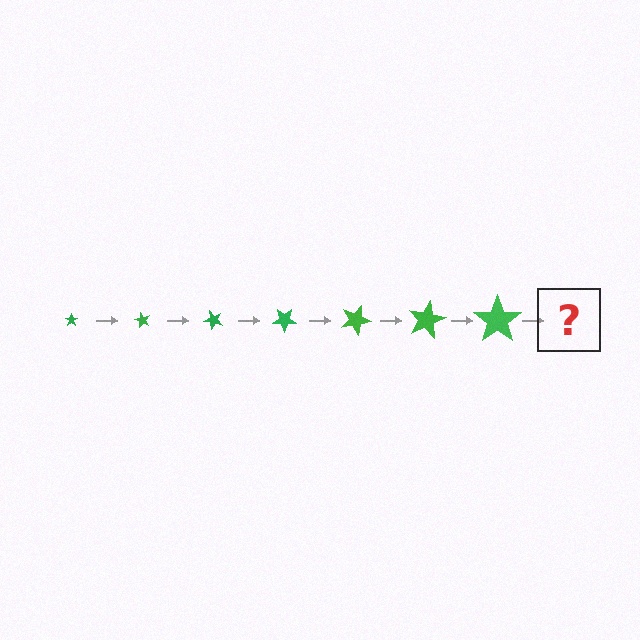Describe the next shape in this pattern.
It should be a star, larger than the previous one and rotated 420 degrees from the start.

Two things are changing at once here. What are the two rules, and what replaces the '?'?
The two rules are that the star grows larger each step and it rotates 60 degrees each step. The '?' should be a star, larger than the previous one and rotated 420 degrees from the start.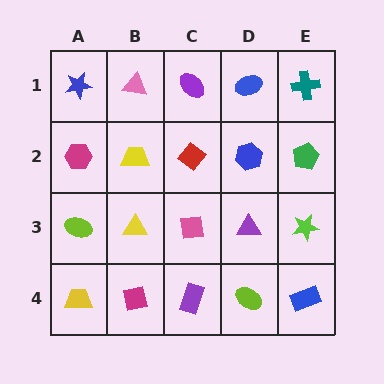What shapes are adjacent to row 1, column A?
A magenta hexagon (row 2, column A), a pink triangle (row 1, column B).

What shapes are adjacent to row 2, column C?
A purple ellipse (row 1, column C), a pink square (row 3, column C), a yellow trapezoid (row 2, column B), a blue hexagon (row 2, column D).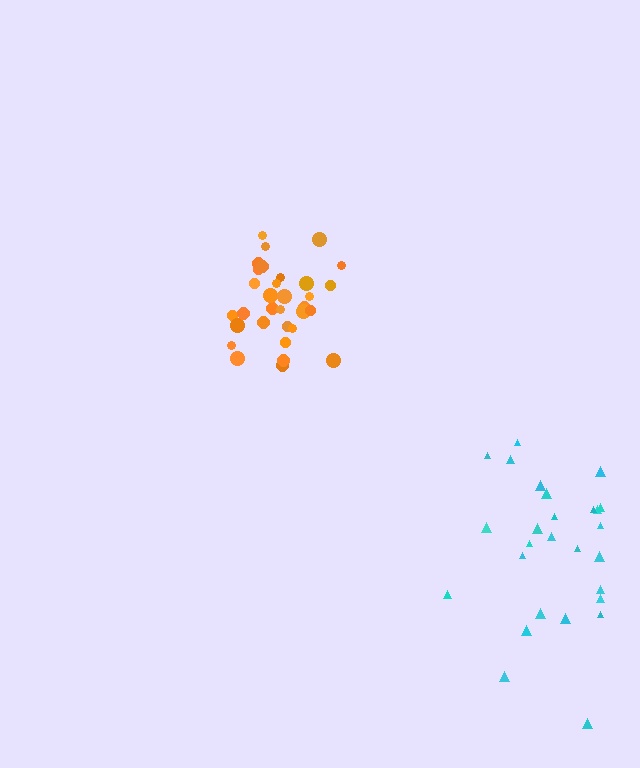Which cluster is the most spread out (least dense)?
Cyan.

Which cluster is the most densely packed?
Orange.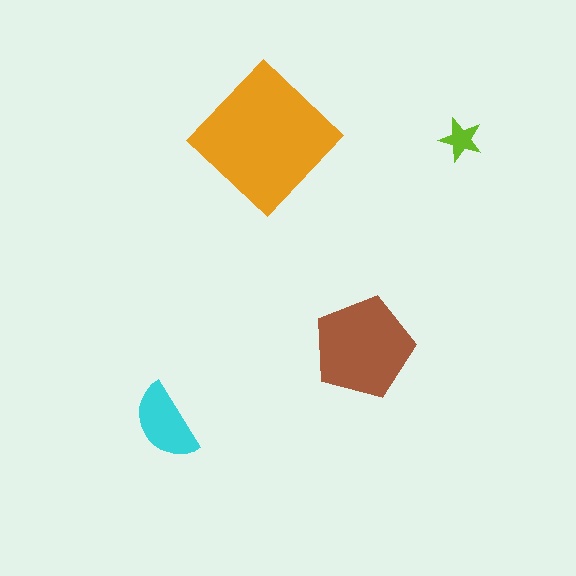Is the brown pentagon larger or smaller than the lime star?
Larger.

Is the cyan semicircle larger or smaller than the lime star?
Larger.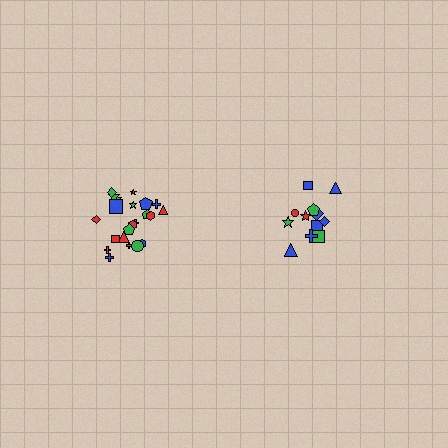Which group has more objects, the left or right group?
The left group.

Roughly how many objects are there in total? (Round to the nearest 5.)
Roughly 35 objects in total.